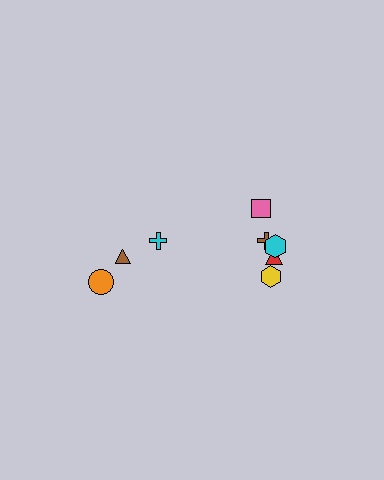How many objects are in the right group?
There are 5 objects.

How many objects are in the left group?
There are 3 objects.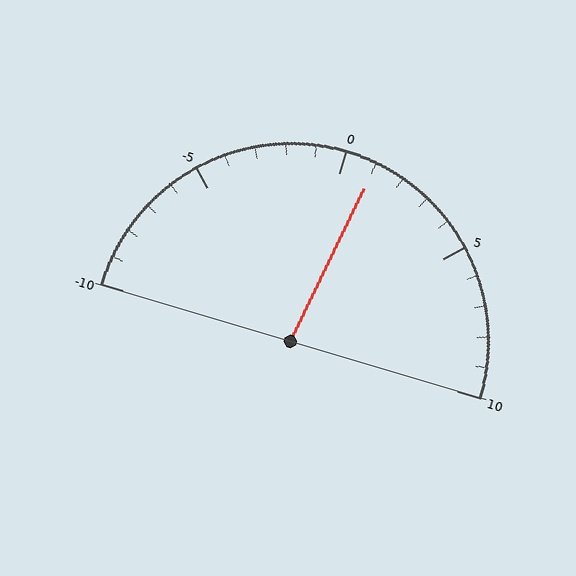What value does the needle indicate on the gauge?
The needle indicates approximately 1.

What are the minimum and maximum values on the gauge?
The gauge ranges from -10 to 10.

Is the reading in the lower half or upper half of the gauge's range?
The reading is in the upper half of the range (-10 to 10).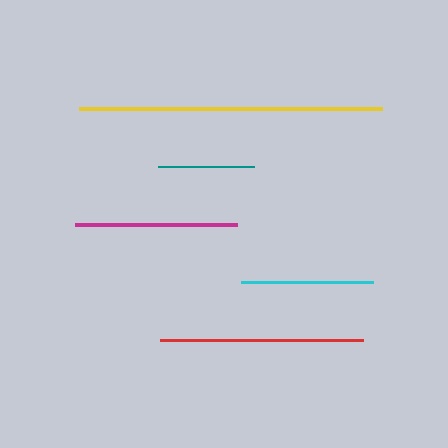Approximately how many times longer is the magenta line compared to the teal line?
The magenta line is approximately 1.7 times the length of the teal line.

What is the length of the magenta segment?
The magenta segment is approximately 162 pixels long.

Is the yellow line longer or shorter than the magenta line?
The yellow line is longer than the magenta line.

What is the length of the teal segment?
The teal segment is approximately 96 pixels long.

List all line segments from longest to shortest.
From longest to shortest: yellow, red, magenta, cyan, teal.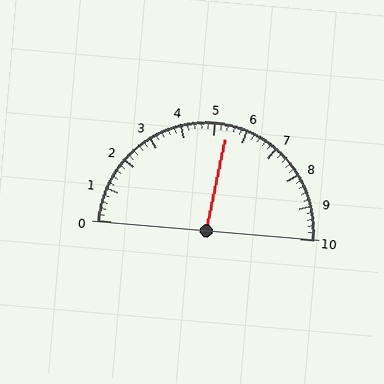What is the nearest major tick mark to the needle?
The nearest major tick mark is 5.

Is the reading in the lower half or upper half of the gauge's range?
The reading is in the upper half of the range (0 to 10).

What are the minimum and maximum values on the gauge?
The gauge ranges from 0 to 10.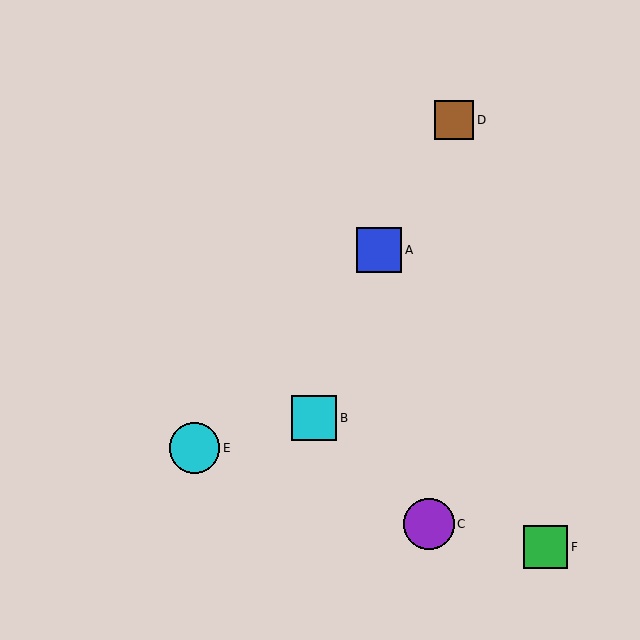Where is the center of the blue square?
The center of the blue square is at (379, 250).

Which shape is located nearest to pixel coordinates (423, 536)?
The purple circle (labeled C) at (429, 524) is nearest to that location.